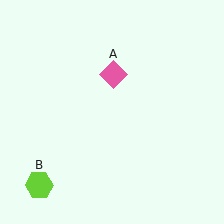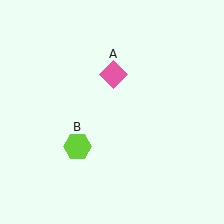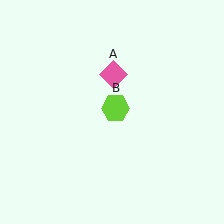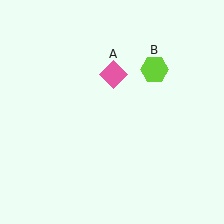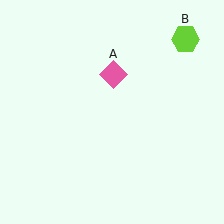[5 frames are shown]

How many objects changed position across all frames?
1 object changed position: lime hexagon (object B).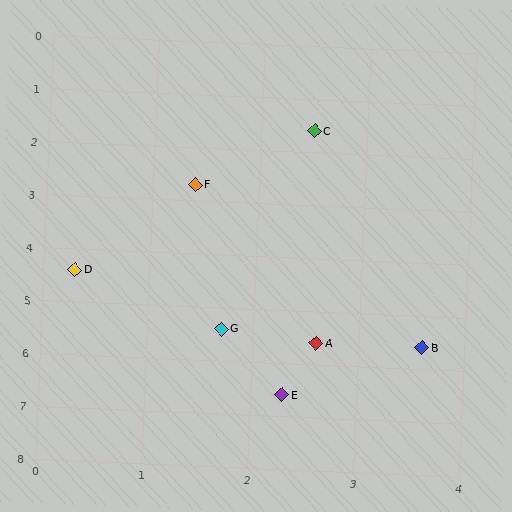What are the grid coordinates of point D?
Point D is at approximately (0.3, 4.4).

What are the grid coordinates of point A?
Point A is at approximately (2.6, 5.6).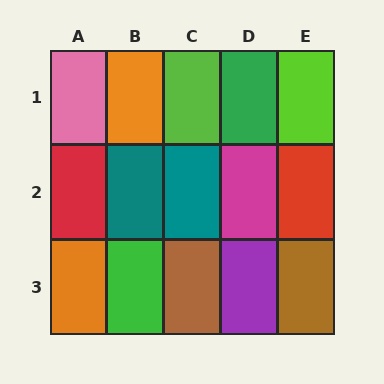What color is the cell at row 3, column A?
Orange.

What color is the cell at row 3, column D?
Purple.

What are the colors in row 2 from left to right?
Red, teal, teal, magenta, red.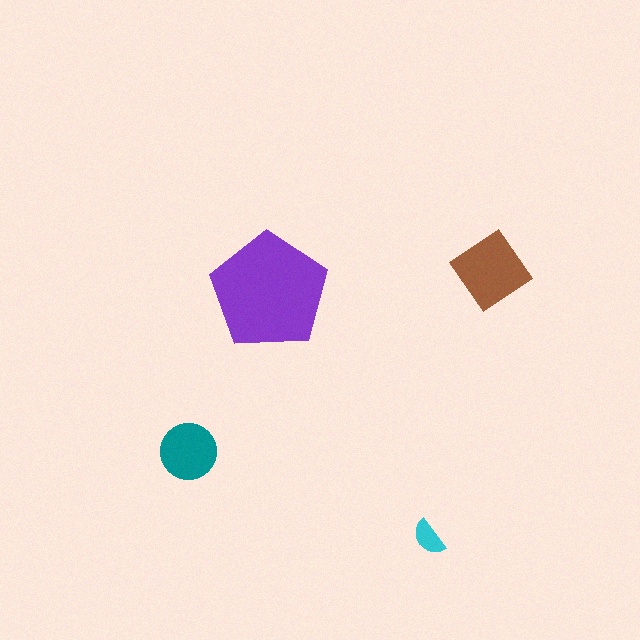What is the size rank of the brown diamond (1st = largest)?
2nd.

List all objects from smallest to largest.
The cyan semicircle, the teal circle, the brown diamond, the purple pentagon.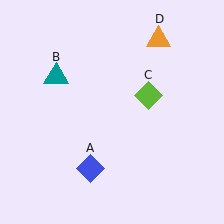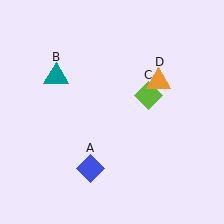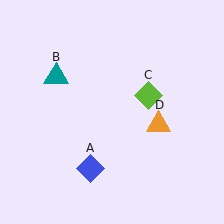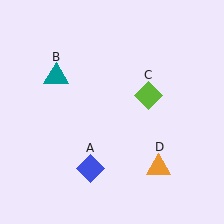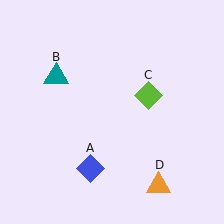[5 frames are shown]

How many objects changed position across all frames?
1 object changed position: orange triangle (object D).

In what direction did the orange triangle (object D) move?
The orange triangle (object D) moved down.